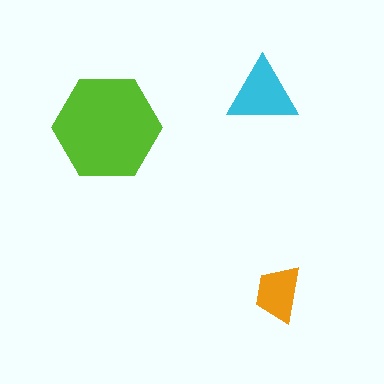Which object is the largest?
The lime hexagon.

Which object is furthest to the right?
The orange trapezoid is rightmost.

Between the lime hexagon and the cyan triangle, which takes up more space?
The lime hexagon.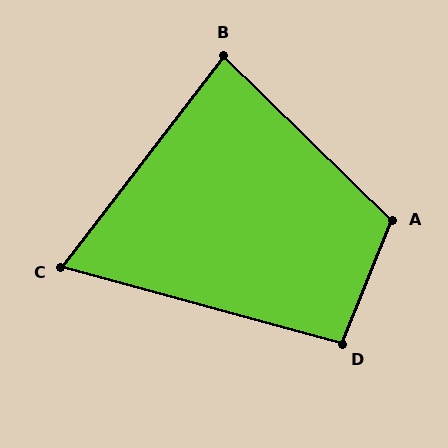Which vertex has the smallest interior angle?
C, at approximately 68 degrees.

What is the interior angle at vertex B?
Approximately 83 degrees (acute).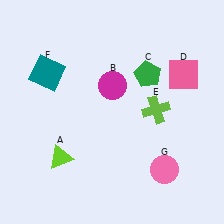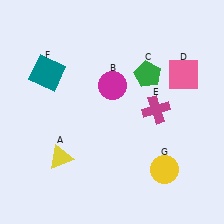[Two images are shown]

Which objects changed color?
A changed from lime to yellow. E changed from lime to magenta. G changed from pink to yellow.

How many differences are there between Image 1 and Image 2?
There are 3 differences between the two images.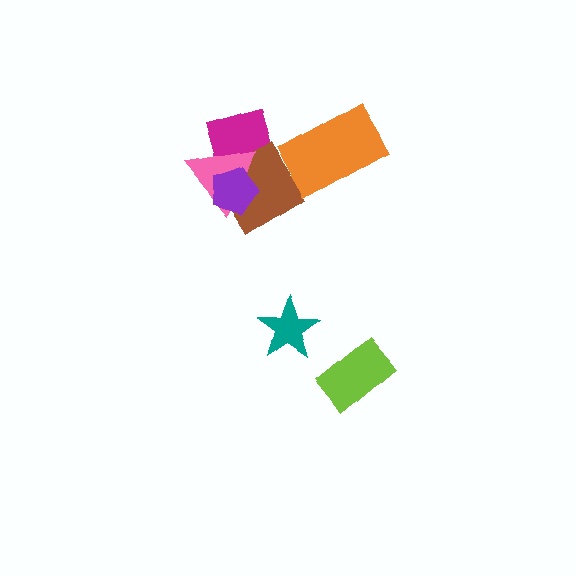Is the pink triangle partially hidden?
Yes, it is partially covered by another shape.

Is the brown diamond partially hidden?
Yes, it is partially covered by another shape.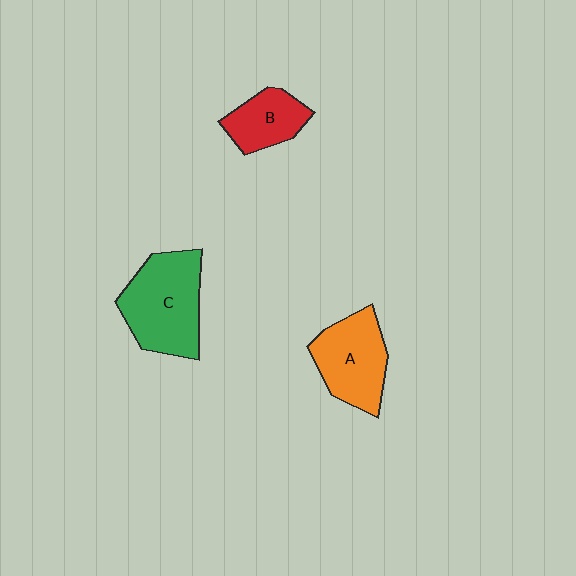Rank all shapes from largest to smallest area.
From largest to smallest: C (green), A (orange), B (red).